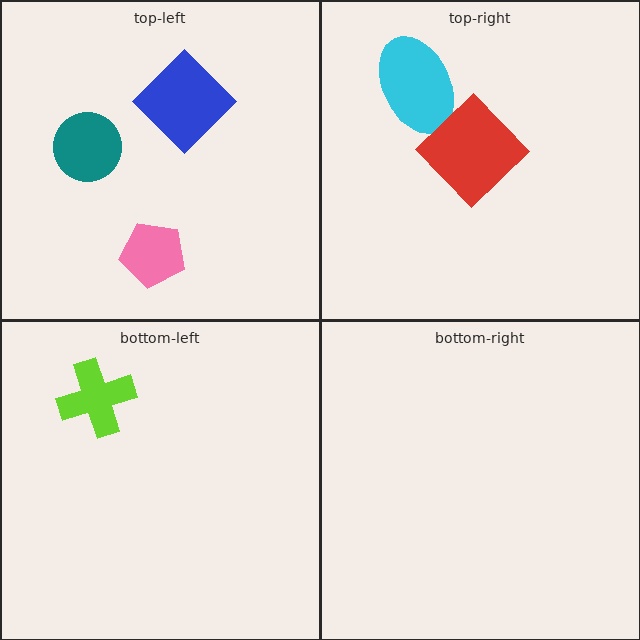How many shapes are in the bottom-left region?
1.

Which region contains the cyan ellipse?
The top-right region.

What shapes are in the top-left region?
The blue diamond, the teal circle, the pink pentagon.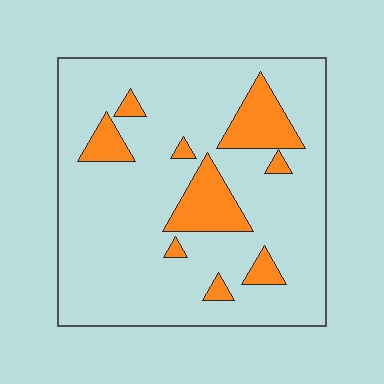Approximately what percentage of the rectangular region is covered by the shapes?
Approximately 15%.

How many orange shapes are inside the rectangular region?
9.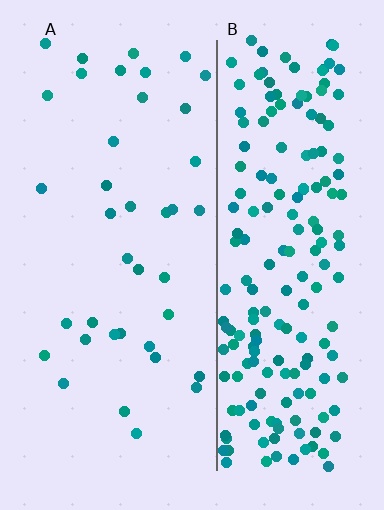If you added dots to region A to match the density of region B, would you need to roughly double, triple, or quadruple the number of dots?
Approximately quadruple.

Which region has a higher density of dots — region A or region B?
B (the right).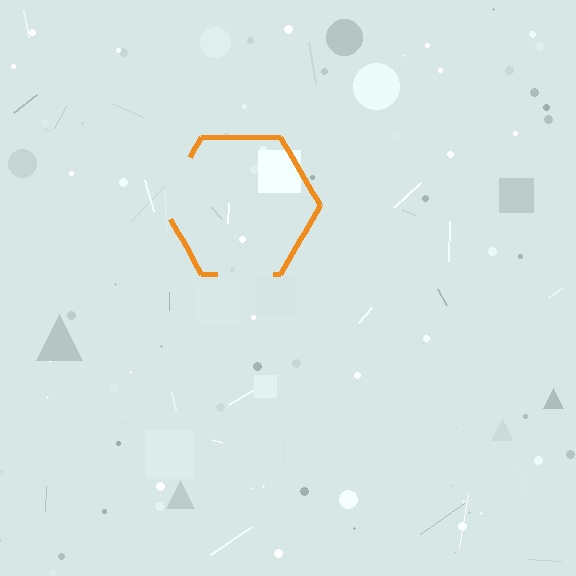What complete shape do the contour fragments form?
The contour fragments form a hexagon.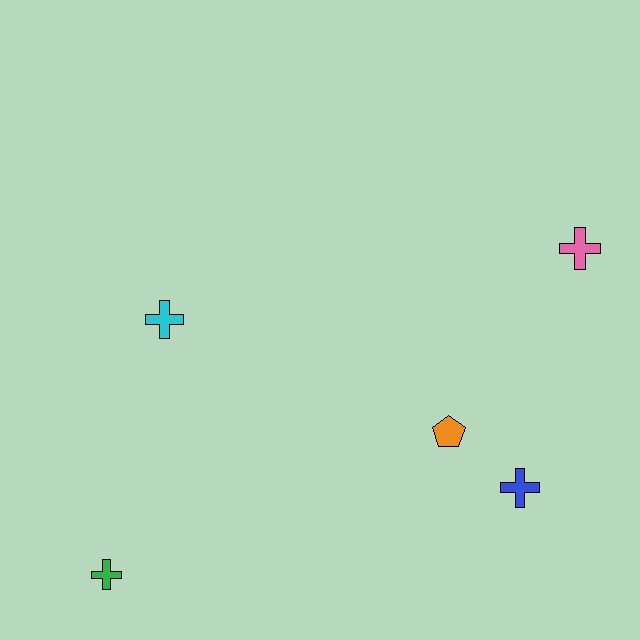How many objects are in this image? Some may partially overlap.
There are 5 objects.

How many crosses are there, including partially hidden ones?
There are 4 crosses.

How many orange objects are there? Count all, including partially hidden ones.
There is 1 orange object.